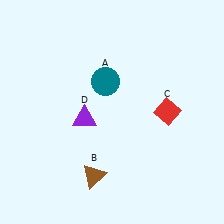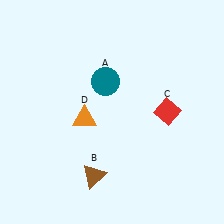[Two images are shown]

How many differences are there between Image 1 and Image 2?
There is 1 difference between the two images.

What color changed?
The triangle (D) changed from purple in Image 1 to orange in Image 2.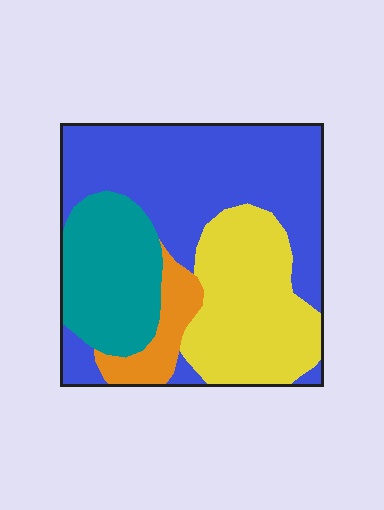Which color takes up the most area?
Blue, at roughly 45%.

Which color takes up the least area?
Orange, at roughly 10%.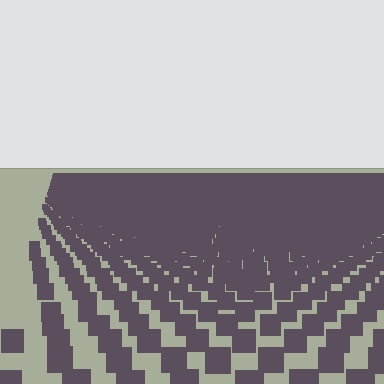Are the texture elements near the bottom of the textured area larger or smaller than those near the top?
Larger. Near the bottom, elements are closer to the viewer and appear at a bigger on-screen size.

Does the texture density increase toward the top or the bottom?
Density increases toward the top.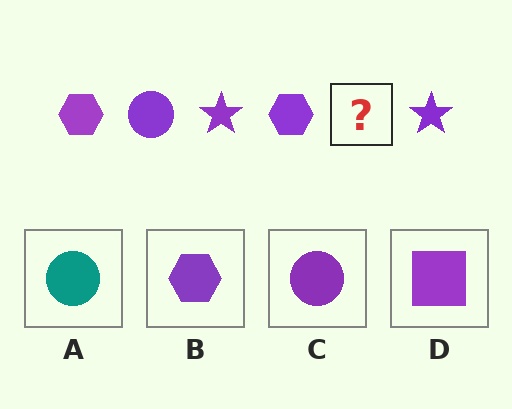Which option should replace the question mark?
Option C.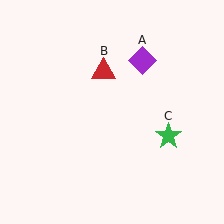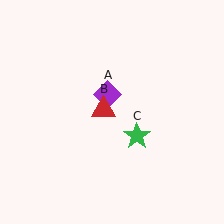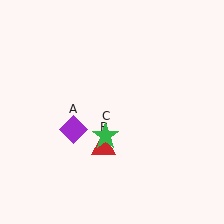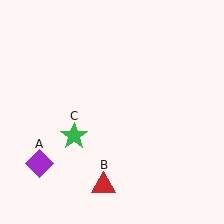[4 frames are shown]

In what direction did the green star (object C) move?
The green star (object C) moved left.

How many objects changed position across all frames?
3 objects changed position: purple diamond (object A), red triangle (object B), green star (object C).